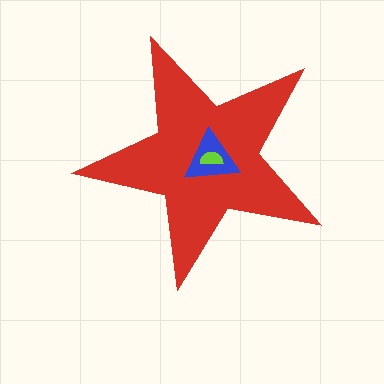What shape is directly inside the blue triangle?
The lime semicircle.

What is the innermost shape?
The lime semicircle.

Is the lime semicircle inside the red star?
Yes.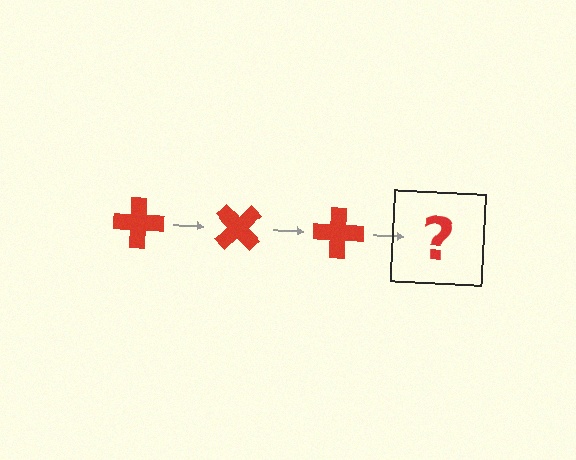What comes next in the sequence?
The next element should be a red cross rotated 135 degrees.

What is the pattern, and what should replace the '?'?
The pattern is that the cross rotates 45 degrees each step. The '?' should be a red cross rotated 135 degrees.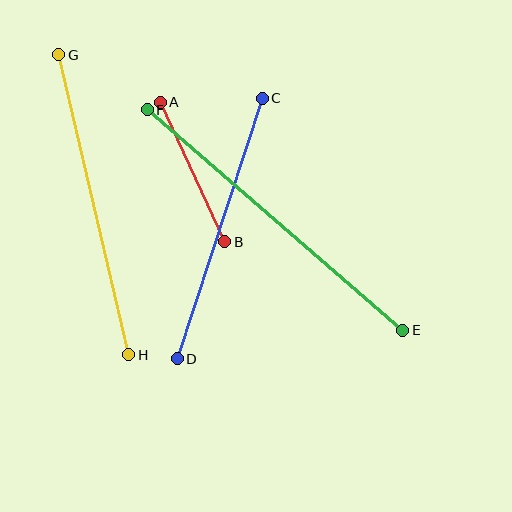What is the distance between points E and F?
The distance is approximately 337 pixels.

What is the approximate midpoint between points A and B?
The midpoint is at approximately (193, 172) pixels.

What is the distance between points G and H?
The distance is approximately 308 pixels.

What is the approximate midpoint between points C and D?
The midpoint is at approximately (220, 228) pixels.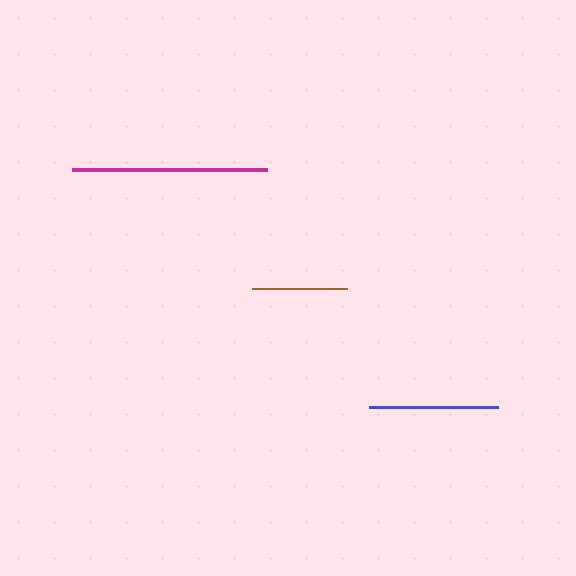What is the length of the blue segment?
The blue segment is approximately 129 pixels long.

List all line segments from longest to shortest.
From longest to shortest: magenta, blue, brown.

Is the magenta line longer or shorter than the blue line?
The magenta line is longer than the blue line.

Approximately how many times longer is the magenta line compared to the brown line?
The magenta line is approximately 2.1 times the length of the brown line.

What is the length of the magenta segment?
The magenta segment is approximately 195 pixels long.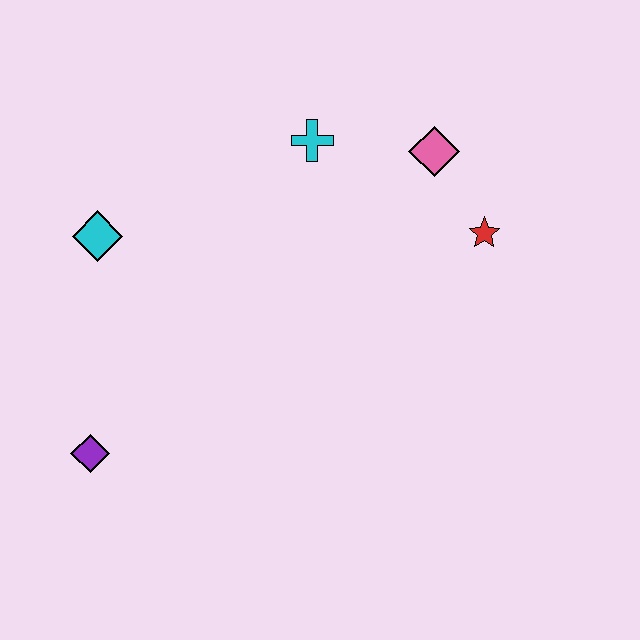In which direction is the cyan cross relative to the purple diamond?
The cyan cross is above the purple diamond.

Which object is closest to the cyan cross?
The pink diamond is closest to the cyan cross.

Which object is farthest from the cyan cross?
The purple diamond is farthest from the cyan cross.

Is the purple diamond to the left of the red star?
Yes